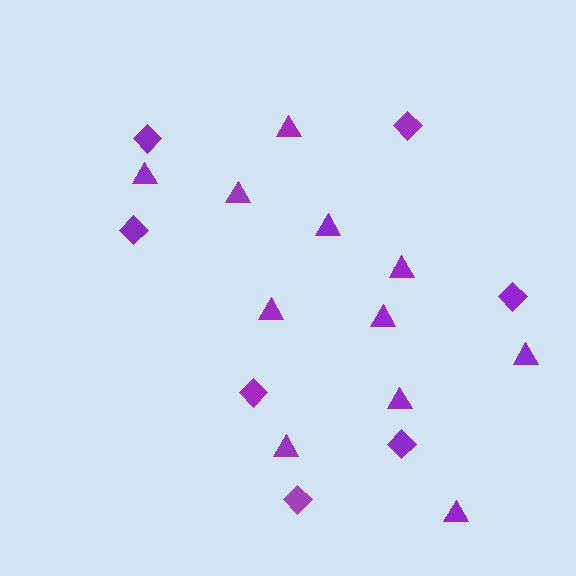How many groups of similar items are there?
There are 2 groups: one group of diamonds (7) and one group of triangles (11).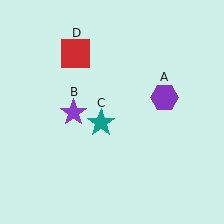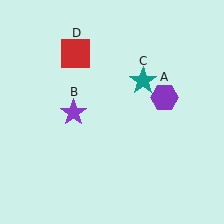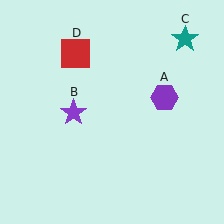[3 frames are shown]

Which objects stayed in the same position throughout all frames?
Purple hexagon (object A) and purple star (object B) and red square (object D) remained stationary.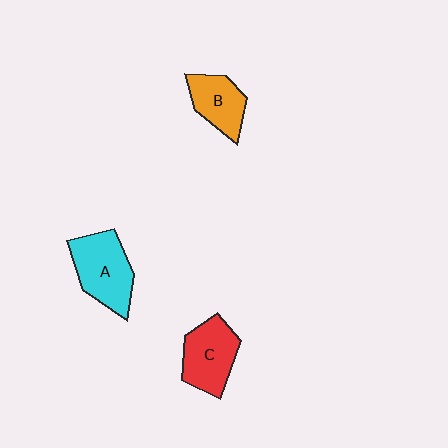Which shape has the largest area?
Shape A (cyan).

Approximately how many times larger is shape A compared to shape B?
Approximately 1.4 times.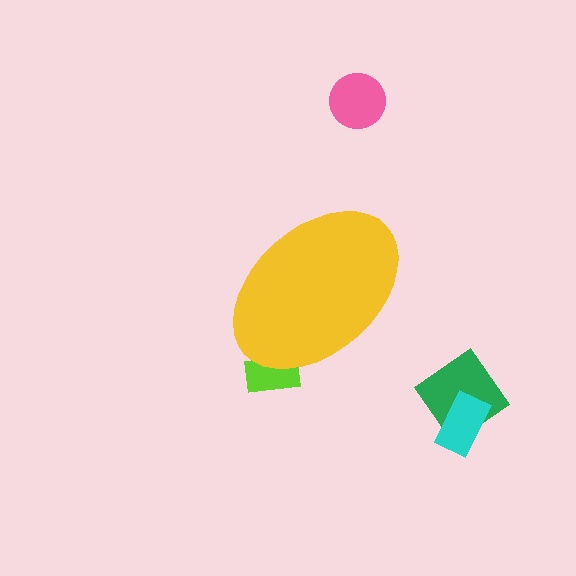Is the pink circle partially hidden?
No, the pink circle is fully visible.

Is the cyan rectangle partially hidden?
No, the cyan rectangle is fully visible.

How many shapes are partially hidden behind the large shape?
1 shape is partially hidden.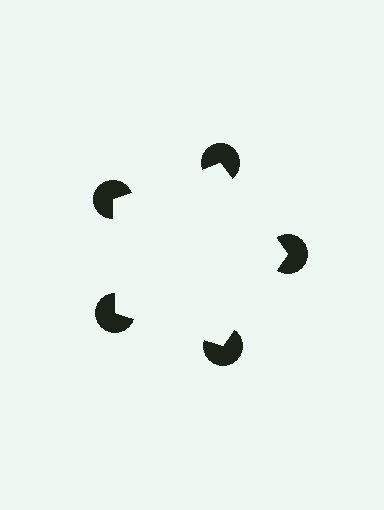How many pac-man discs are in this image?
There are 5 — one at each vertex of the illusory pentagon.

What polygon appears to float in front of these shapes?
An illusory pentagon — its edges are inferred from the aligned wedge cuts in the pac-man discs, not physically drawn.